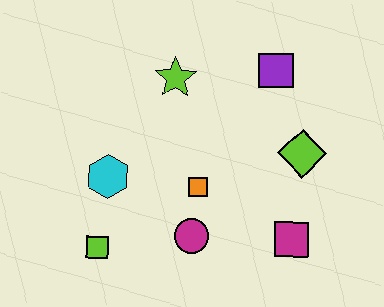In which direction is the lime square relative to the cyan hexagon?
The lime square is below the cyan hexagon.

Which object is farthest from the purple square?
The lime square is farthest from the purple square.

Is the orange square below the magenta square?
No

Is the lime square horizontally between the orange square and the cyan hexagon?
No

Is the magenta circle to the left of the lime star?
No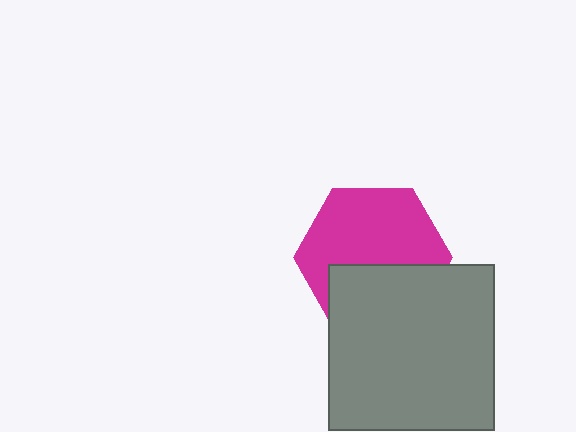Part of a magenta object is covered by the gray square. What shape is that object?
It is a hexagon.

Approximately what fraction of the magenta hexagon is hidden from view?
Roughly 39% of the magenta hexagon is hidden behind the gray square.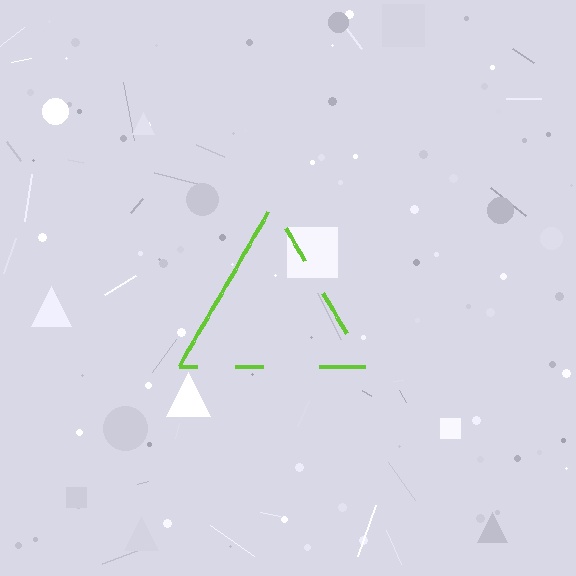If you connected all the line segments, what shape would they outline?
They would outline a triangle.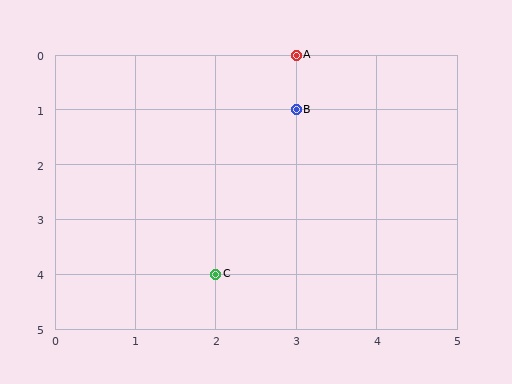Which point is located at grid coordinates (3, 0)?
Point A is at (3, 0).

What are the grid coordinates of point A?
Point A is at grid coordinates (3, 0).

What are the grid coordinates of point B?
Point B is at grid coordinates (3, 1).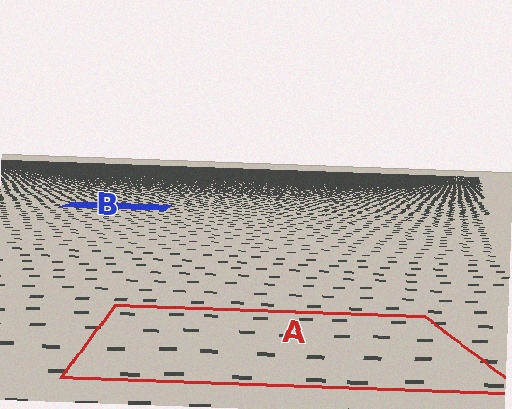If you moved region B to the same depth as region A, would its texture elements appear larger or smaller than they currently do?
They would appear larger. At a closer depth, the same texture elements are projected at a bigger on-screen size.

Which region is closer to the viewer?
Region A is closer. The texture elements there are larger and more spread out.